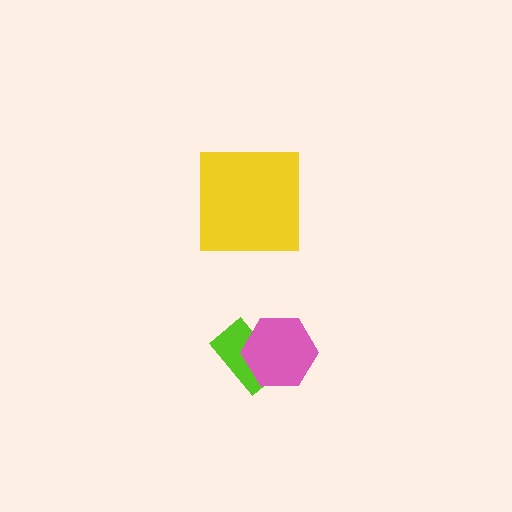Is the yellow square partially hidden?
No, no other shape covers it.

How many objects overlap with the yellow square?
0 objects overlap with the yellow square.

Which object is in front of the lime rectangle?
The pink hexagon is in front of the lime rectangle.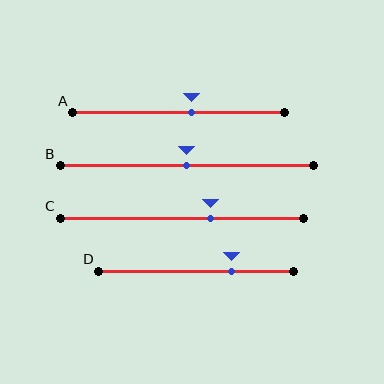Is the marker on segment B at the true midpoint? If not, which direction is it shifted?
Yes, the marker on segment B is at the true midpoint.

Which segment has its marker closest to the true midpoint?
Segment B has its marker closest to the true midpoint.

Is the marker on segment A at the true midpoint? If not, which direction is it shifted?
No, the marker on segment A is shifted to the right by about 6% of the segment length.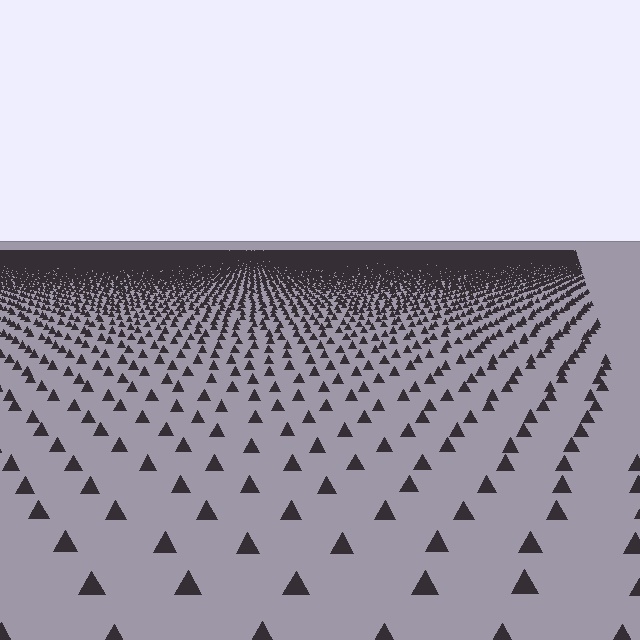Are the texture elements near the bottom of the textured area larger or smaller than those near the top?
Larger. Near the bottom, elements are closer to the viewer and appear at a bigger on-screen size.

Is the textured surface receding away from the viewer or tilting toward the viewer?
The surface is receding away from the viewer. Texture elements get smaller and denser toward the top.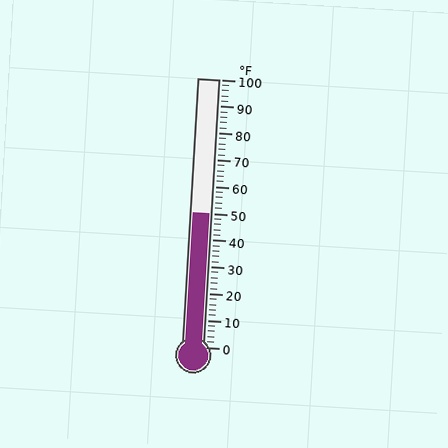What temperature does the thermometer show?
The thermometer shows approximately 50°F.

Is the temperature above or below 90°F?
The temperature is below 90°F.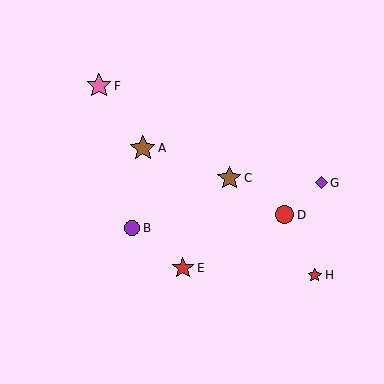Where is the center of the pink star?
The center of the pink star is at (99, 86).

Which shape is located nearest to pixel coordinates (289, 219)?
The red circle (labeled D) at (285, 215) is nearest to that location.